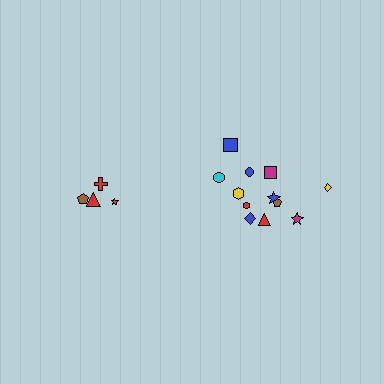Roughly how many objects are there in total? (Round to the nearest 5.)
Roughly 15 objects in total.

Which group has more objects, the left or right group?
The right group.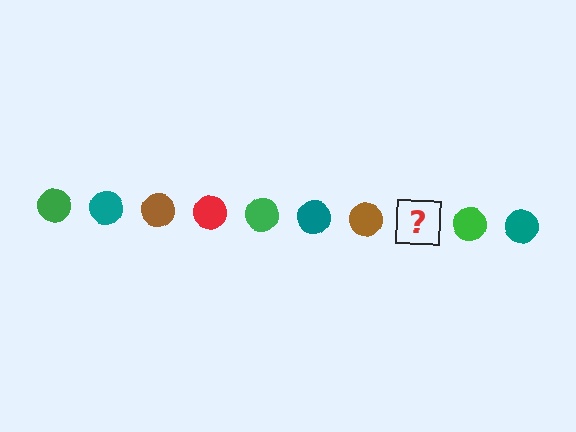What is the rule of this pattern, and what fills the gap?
The rule is that the pattern cycles through green, teal, brown, red circles. The gap should be filled with a red circle.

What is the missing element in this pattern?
The missing element is a red circle.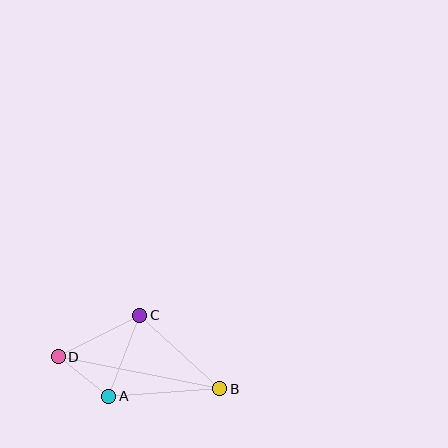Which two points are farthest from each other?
Points B and D are farthest from each other.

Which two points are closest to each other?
Points A and D are closest to each other.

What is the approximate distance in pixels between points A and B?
The distance between A and B is approximately 111 pixels.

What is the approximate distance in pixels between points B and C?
The distance between B and C is approximately 109 pixels.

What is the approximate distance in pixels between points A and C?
The distance between A and C is approximately 87 pixels.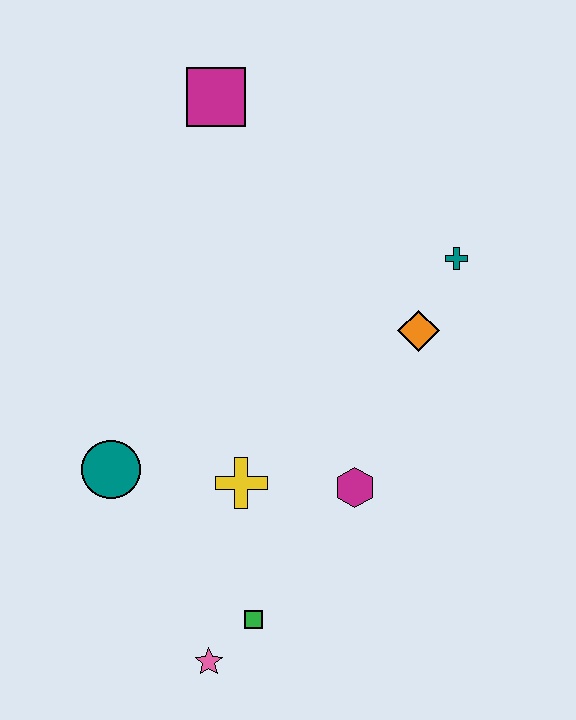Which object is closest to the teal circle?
The yellow cross is closest to the teal circle.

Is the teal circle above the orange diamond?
No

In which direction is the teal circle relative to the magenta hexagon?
The teal circle is to the left of the magenta hexagon.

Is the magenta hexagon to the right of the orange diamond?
No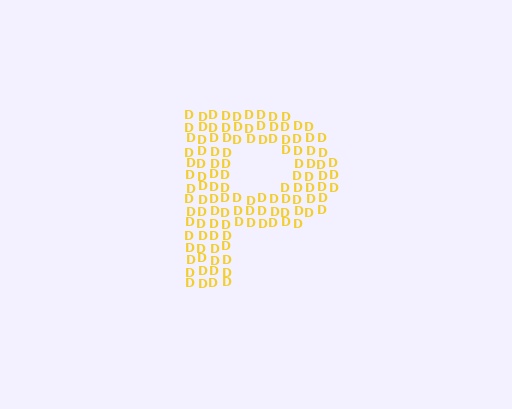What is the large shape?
The large shape is the letter P.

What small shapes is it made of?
It is made of small letter D's.